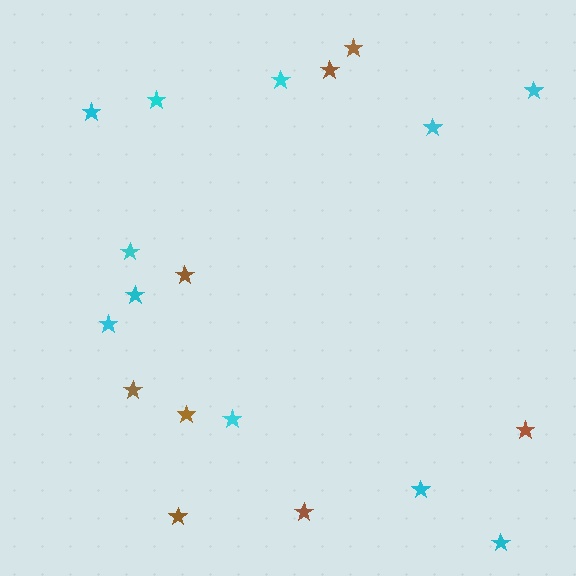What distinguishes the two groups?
There are 2 groups: one group of brown stars (8) and one group of cyan stars (11).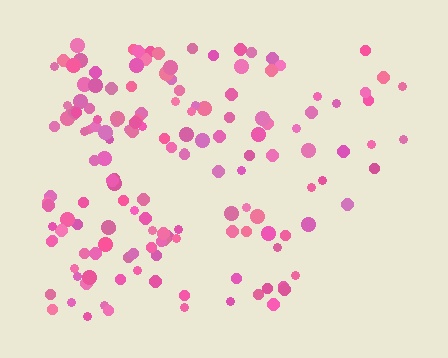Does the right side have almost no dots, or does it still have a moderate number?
Still a moderate number, just noticeably fewer than the left.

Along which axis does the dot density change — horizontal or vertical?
Horizontal.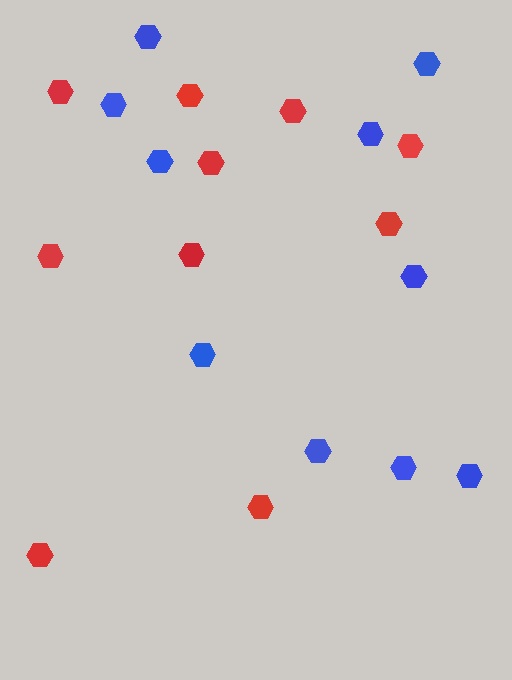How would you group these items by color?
There are 2 groups: one group of red hexagons (10) and one group of blue hexagons (10).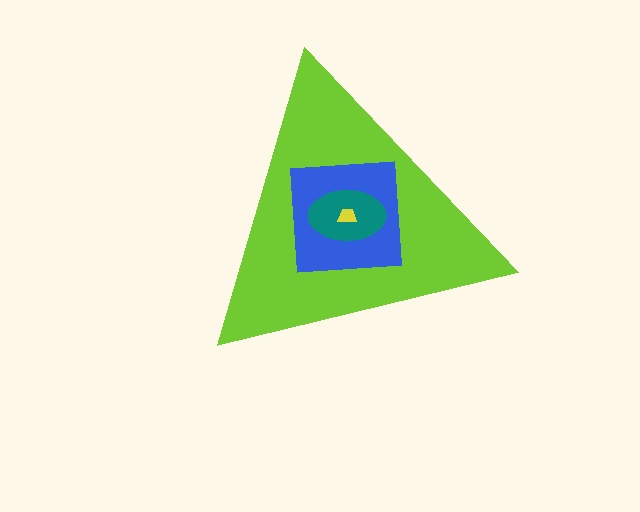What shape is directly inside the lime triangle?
The blue square.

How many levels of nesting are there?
4.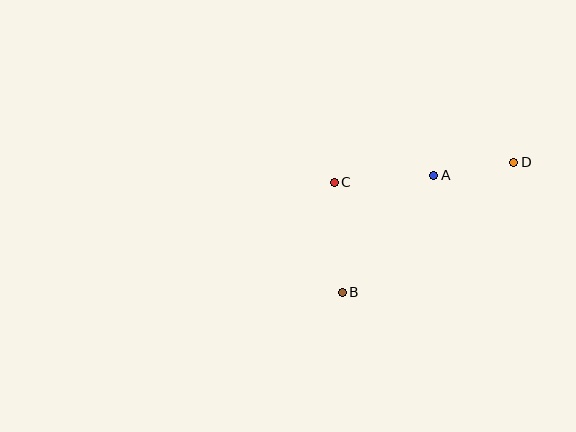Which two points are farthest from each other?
Points B and D are farthest from each other.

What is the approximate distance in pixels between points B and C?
The distance between B and C is approximately 110 pixels.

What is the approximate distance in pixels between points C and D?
The distance between C and D is approximately 180 pixels.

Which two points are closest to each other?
Points A and D are closest to each other.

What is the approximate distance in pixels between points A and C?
The distance between A and C is approximately 100 pixels.